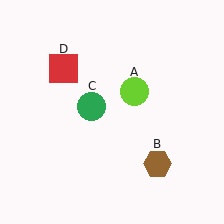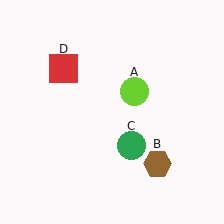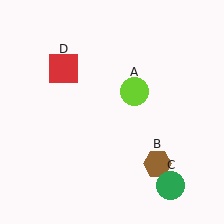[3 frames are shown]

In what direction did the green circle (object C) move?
The green circle (object C) moved down and to the right.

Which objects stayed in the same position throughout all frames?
Lime circle (object A) and brown hexagon (object B) and red square (object D) remained stationary.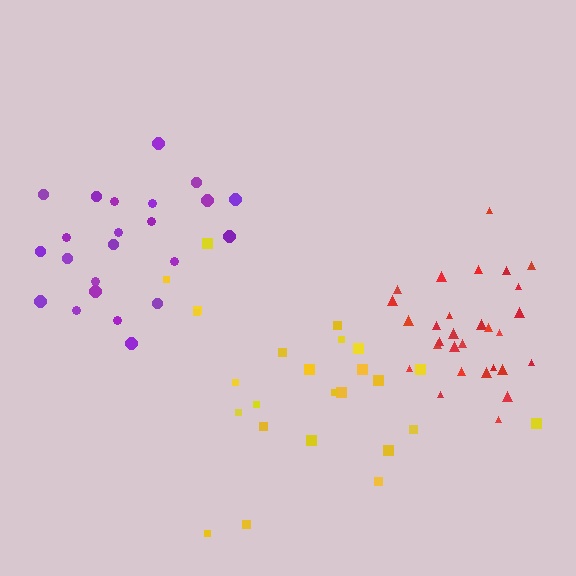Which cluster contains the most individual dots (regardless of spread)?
Red (29).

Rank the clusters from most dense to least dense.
red, purple, yellow.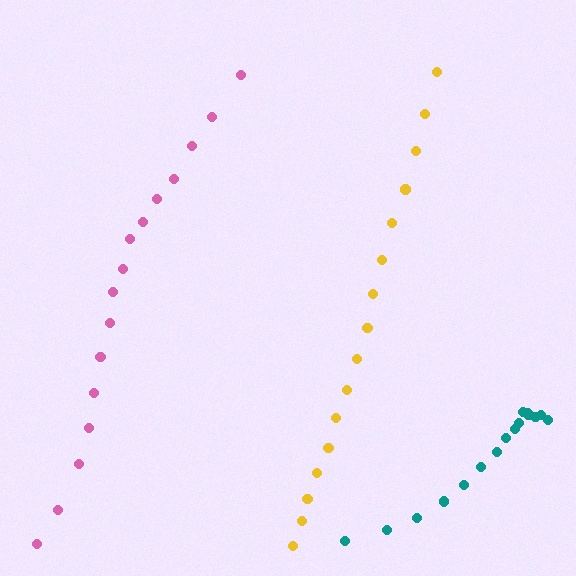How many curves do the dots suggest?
There are 3 distinct paths.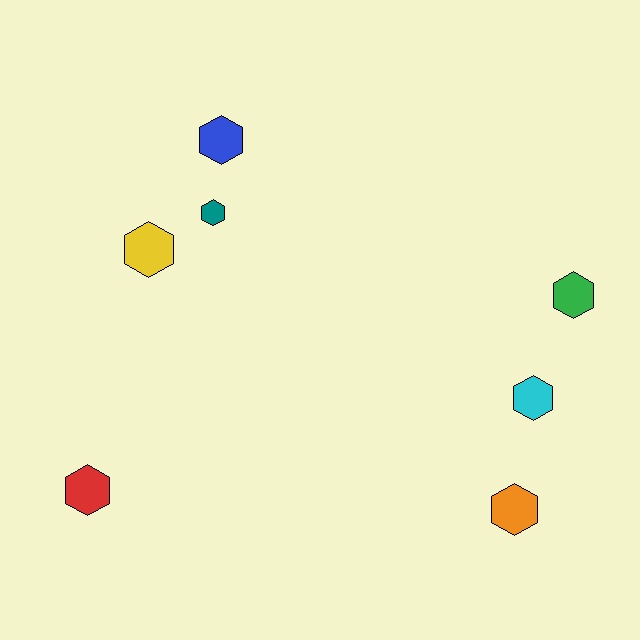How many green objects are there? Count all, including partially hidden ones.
There is 1 green object.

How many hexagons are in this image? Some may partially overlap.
There are 7 hexagons.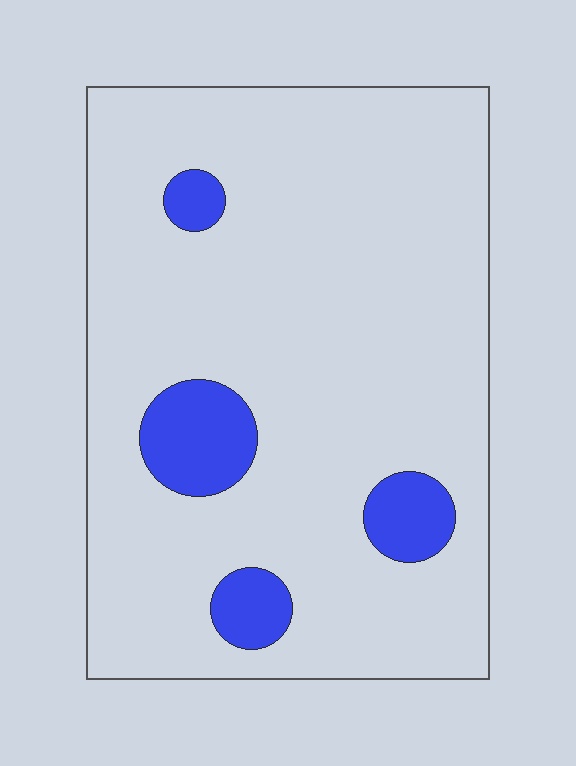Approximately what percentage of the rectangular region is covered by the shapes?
Approximately 10%.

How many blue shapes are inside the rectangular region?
4.